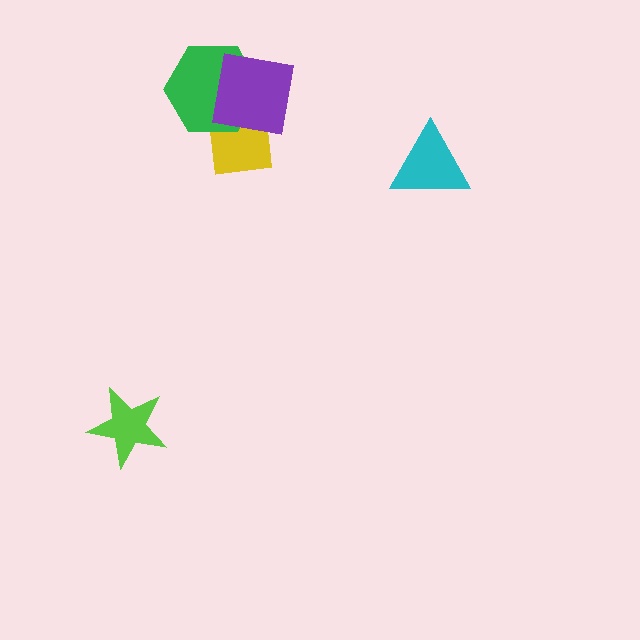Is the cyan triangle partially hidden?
No, no other shape covers it.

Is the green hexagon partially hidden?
Yes, it is partially covered by another shape.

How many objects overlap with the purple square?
2 objects overlap with the purple square.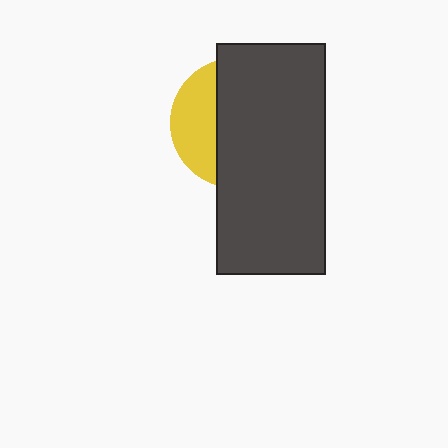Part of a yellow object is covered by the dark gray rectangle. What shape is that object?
It is a circle.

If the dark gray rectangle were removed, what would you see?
You would see the complete yellow circle.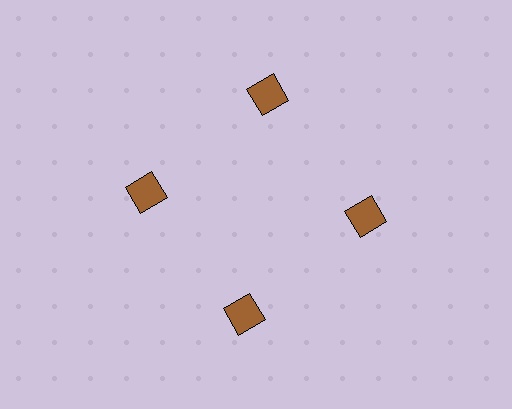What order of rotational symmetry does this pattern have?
This pattern has 4-fold rotational symmetry.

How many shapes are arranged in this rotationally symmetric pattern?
There are 4 shapes, arranged in 4 groups of 1.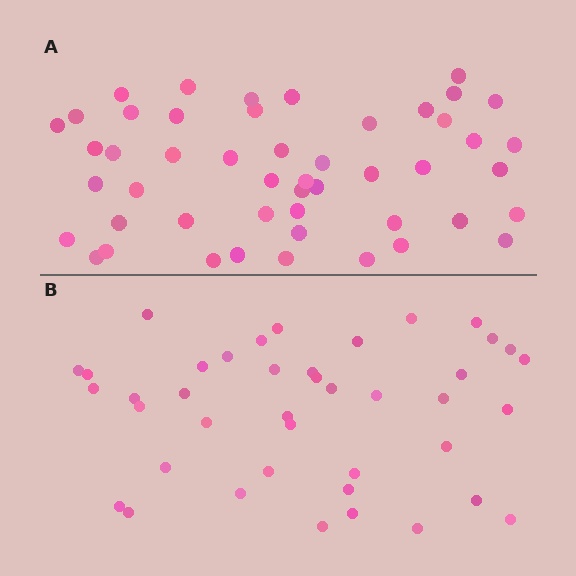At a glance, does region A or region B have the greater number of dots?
Region A (the top region) has more dots.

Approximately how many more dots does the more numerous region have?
Region A has roughly 8 or so more dots than region B.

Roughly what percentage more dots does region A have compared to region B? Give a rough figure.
About 20% more.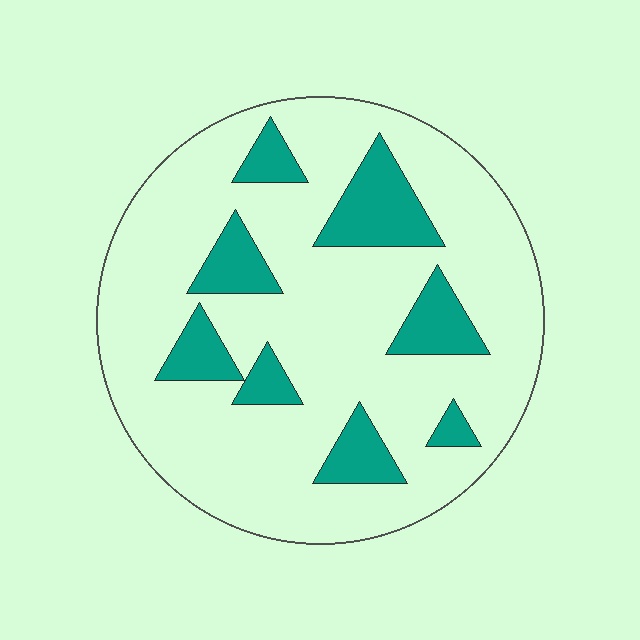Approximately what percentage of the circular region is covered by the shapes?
Approximately 20%.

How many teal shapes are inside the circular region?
8.